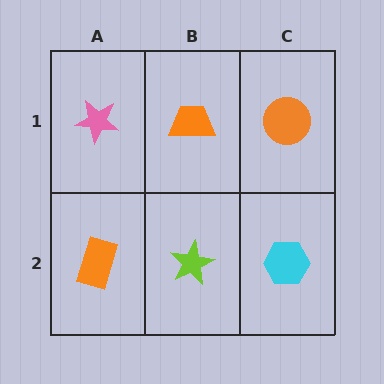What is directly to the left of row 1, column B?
A pink star.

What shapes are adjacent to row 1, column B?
A lime star (row 2, column B), a pink star (row 1, column A), an orange circle (row 1, column C).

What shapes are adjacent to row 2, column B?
An orange trapezoid (row 1, column B), an orange rectangle (row 2, column A), a cyan hexagon (row 2, column C).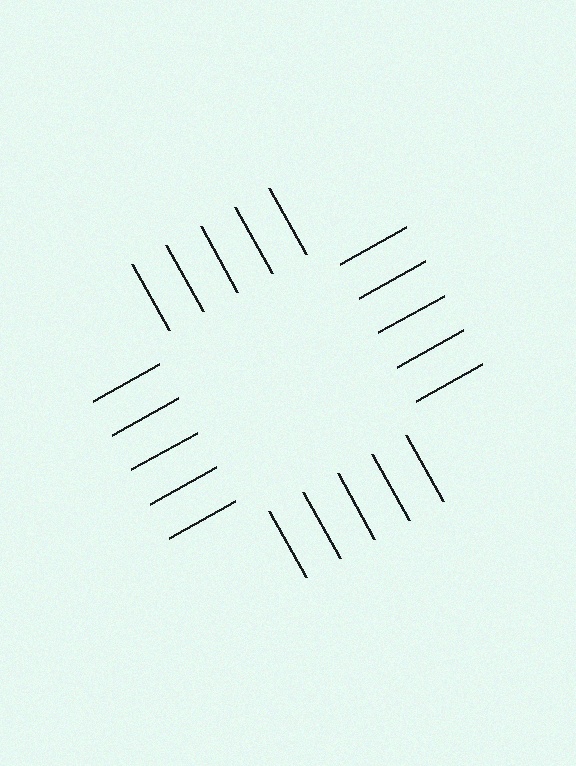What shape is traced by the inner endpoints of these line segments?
An illusory square — the line segments terminate on its edges but no continuous stroke is drawn.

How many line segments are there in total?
20 — 5 along each of the 4 edges.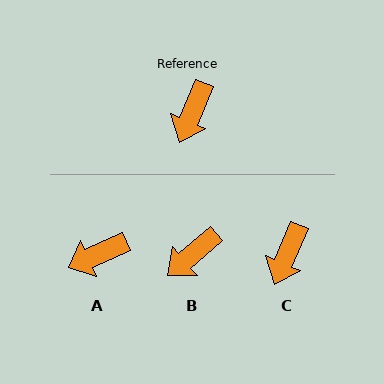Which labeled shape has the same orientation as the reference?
C.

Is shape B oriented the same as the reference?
No, it is off by about 26 degrees.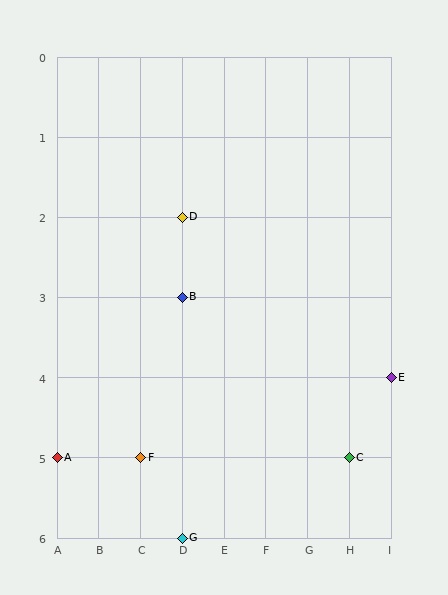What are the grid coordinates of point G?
Point G is at grid coordinates (D, 6).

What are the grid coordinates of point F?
Point F is at grid coordinates (C, 5).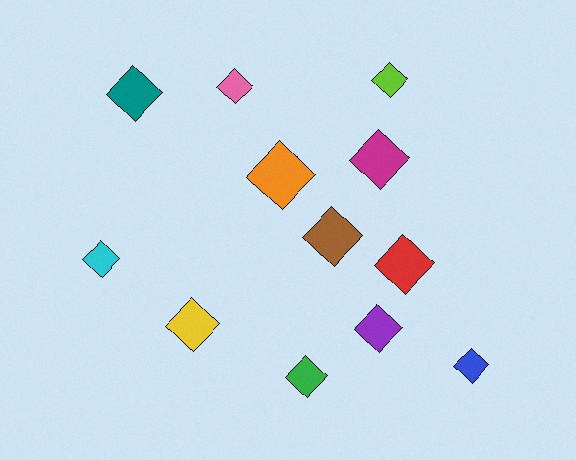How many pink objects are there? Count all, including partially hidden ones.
There is 1 pink object.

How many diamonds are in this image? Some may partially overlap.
There are 12 diamonds.